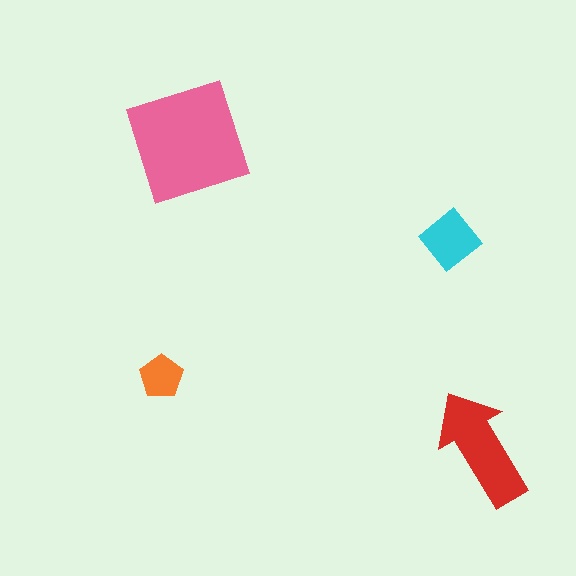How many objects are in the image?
There are 4 objects in the image.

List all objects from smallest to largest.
The orange pentagon, the cyan diamond, the red arrow, the pink square.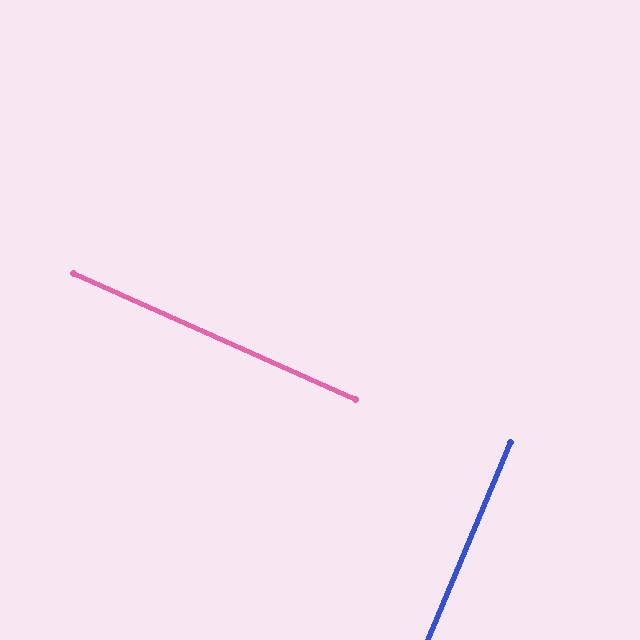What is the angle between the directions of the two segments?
Approximately 89 degrees.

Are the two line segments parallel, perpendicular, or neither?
Perpendicular — they meet at approximately 89°.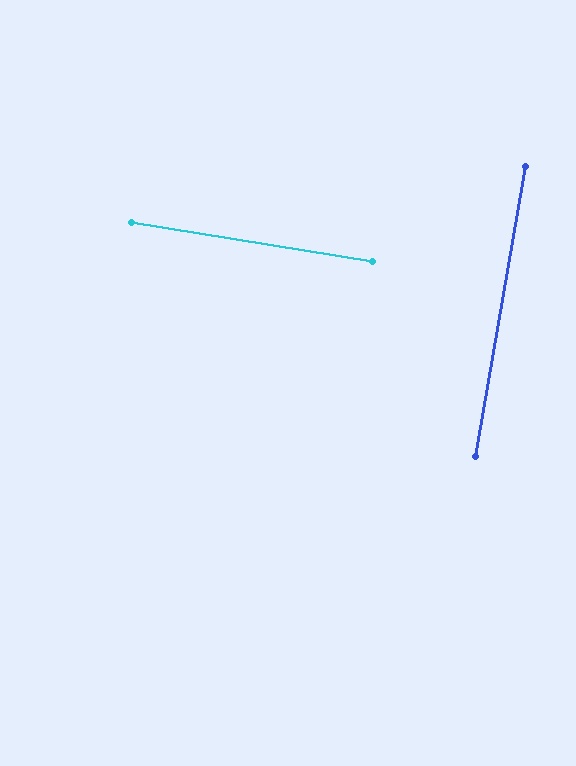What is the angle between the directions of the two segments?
Approximately 89 degrees.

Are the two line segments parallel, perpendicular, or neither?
Perpendicular — they meet at approximately 89°.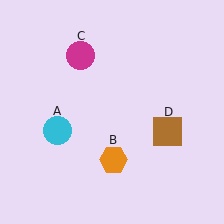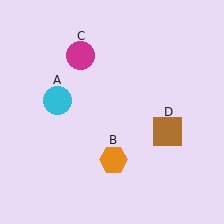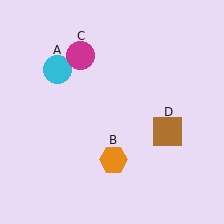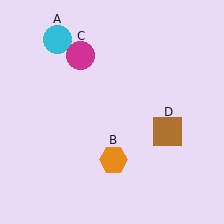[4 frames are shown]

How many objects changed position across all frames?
1 object changed position: cyan circle (object A).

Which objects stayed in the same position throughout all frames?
Orange hexagon (object B) and magenta circle (object C) and brown square (object D) remained stationary.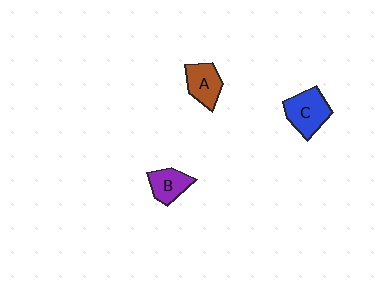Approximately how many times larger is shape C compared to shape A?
Approximately 1.2 times.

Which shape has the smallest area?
Shape B (purple).